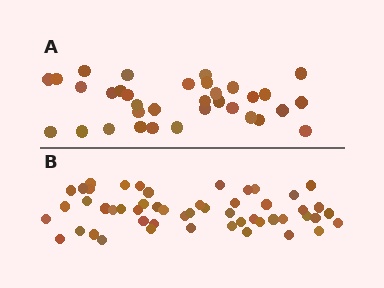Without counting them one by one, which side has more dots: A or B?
Region B (the bottom region) has more dots.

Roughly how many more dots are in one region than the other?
Region B has approximately 20 more dots than region A.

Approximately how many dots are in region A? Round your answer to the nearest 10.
About 30 dots. (The exact count is 34, which rounds to 30.)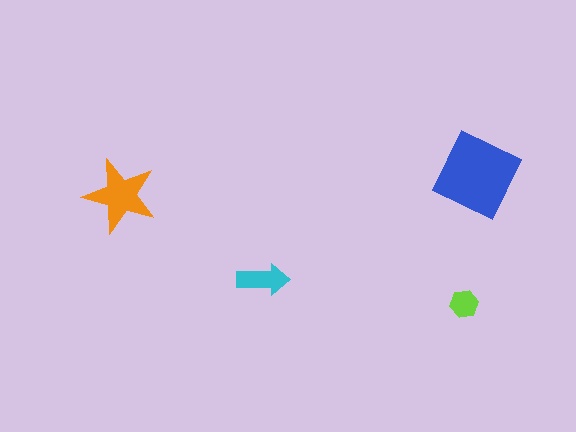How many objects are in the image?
There are 4 objects in the image.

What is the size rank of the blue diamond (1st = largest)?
1st.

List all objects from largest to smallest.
The blue diamond, the orange star, the cyan arrow, the lime hexagon.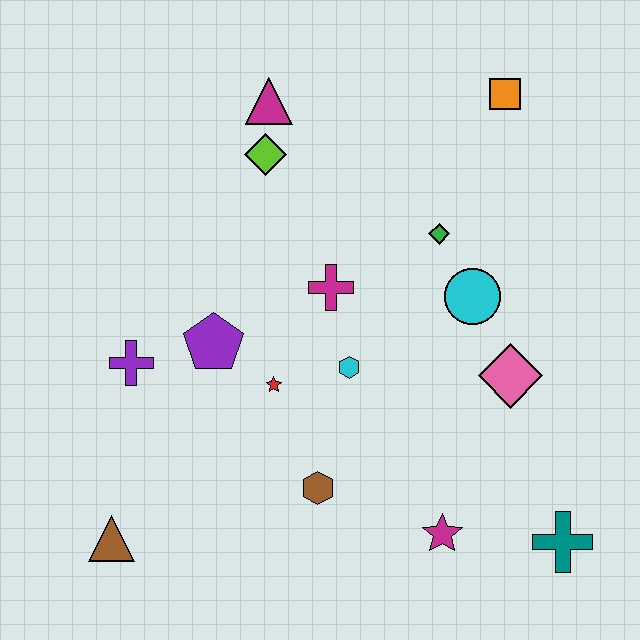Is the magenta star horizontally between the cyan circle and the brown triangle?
Yes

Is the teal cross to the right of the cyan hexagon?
Yes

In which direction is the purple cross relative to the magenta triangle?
The purple cross is below the magenta triangle.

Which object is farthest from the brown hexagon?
The orange square is farthest from the brown hexagon.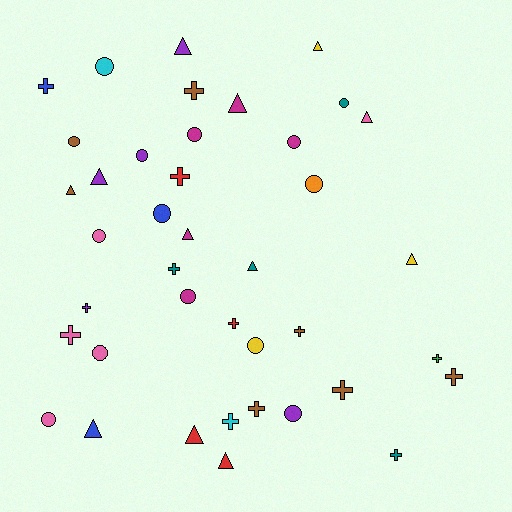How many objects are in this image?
There are 40 objects.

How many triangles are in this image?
There are 12 triangles.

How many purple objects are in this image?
There are 5 purple objects.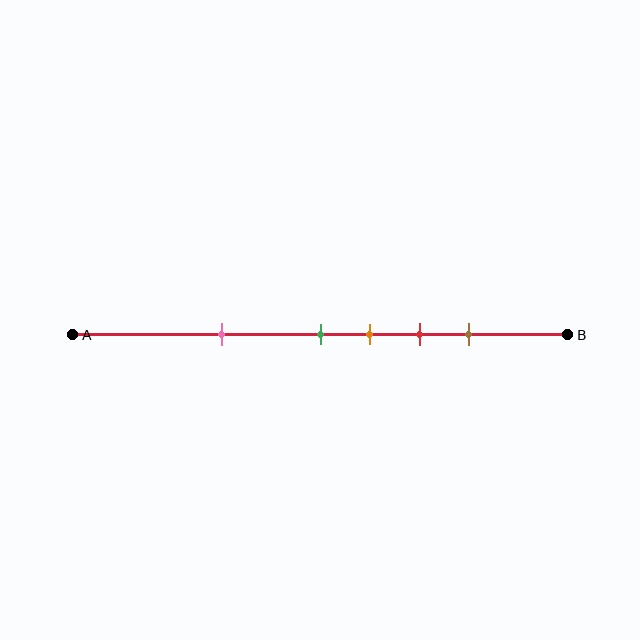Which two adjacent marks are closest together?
The green and orange marks are the closest adjacent pair.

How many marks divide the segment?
There are 5 marks dividing the segment.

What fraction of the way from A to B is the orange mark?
The orange mark is approximately 60% (0.6) of the way from A to B.